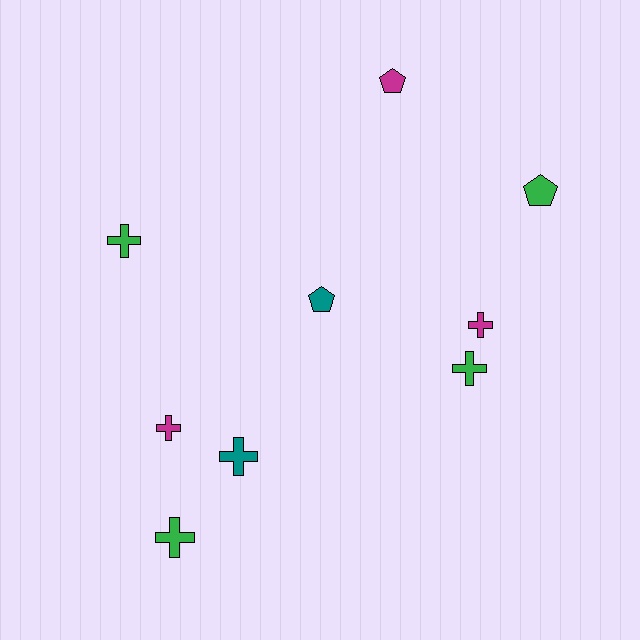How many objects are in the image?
There are 9 objects.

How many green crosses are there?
There are 3 green crosses.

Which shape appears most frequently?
Cross, with 6 objects.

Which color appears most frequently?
Green, with 4 objects.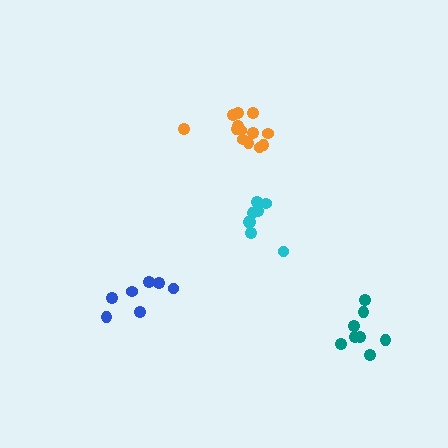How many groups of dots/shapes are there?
There are 4 groups.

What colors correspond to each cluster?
The clusters are colored: blue, cyan, teal, orange.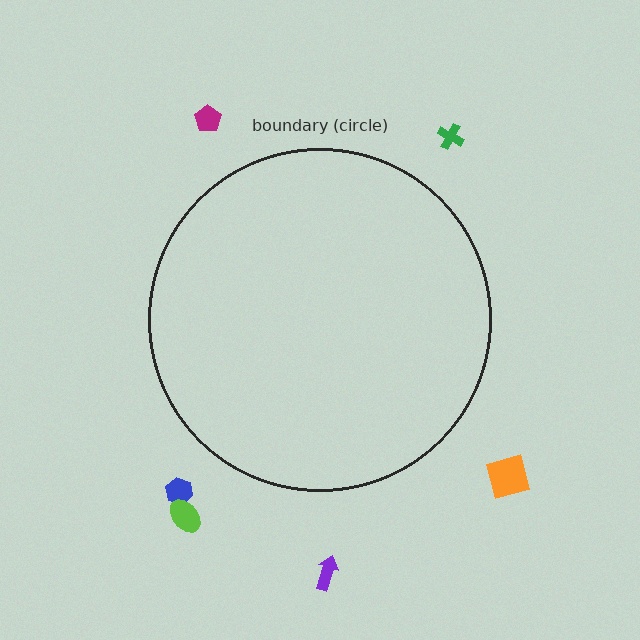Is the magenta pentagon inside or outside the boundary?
Outside.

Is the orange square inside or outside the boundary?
Outside.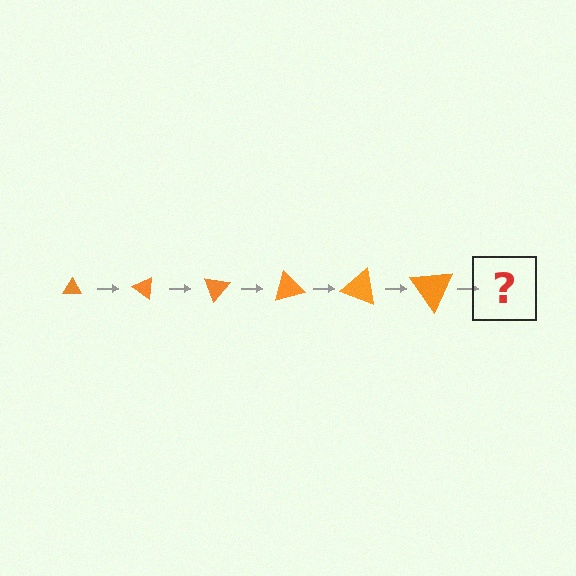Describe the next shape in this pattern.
It should be a triangle, larger than the previous one and rotated 210 degrees from the start.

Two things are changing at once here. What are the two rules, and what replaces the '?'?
The two rules are that the triangle grows larger each step and it rotates 35 degrees each step. The '?' should be a triangle, larger than the previous one and rotated 210 degrees from the start.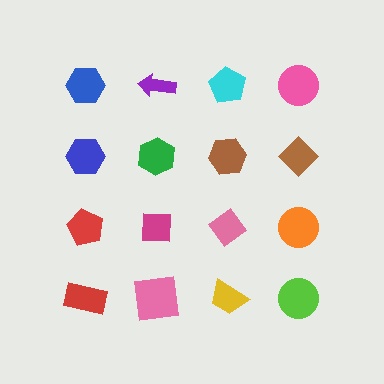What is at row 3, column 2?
A magenta square.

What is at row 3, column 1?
A red pentagon.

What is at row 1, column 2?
A purple arrow.